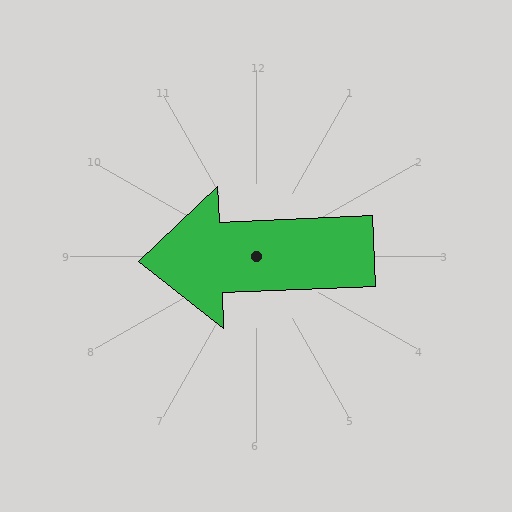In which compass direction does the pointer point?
West.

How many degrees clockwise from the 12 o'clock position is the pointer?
Approximately 267 degrees.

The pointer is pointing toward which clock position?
Roughly 9 o'clock.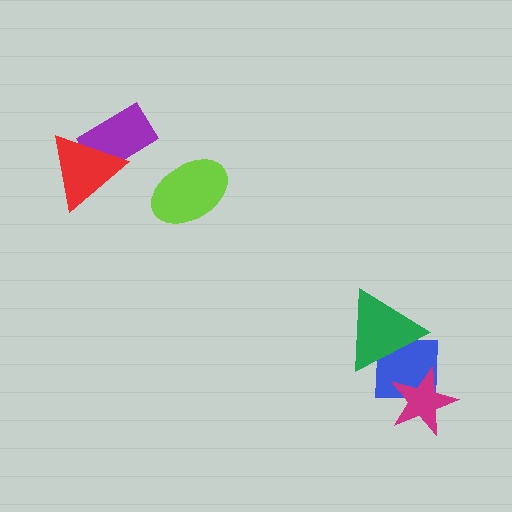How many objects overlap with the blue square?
2 objects overlap with the blue square.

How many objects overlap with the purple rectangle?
1 object overlaps with the purple rectangle.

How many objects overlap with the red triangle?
1 object overlaps with the red triangle.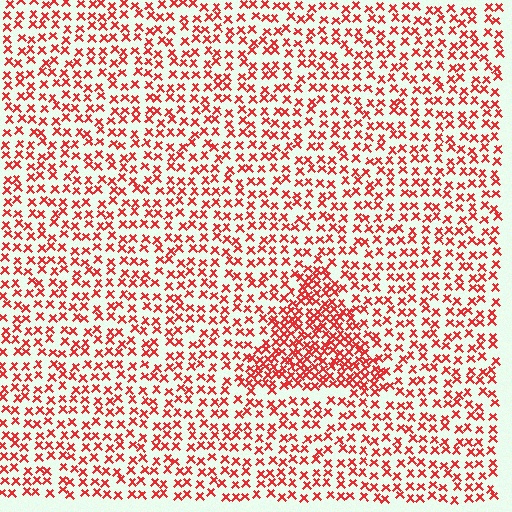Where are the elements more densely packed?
The elements are more densely packed inside the triangle boundary.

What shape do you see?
I see a triangle.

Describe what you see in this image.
The image contains small red elements arranged at two different densities. A triangle-shaped region is visible where the elements are more densely packed than the surrounding area.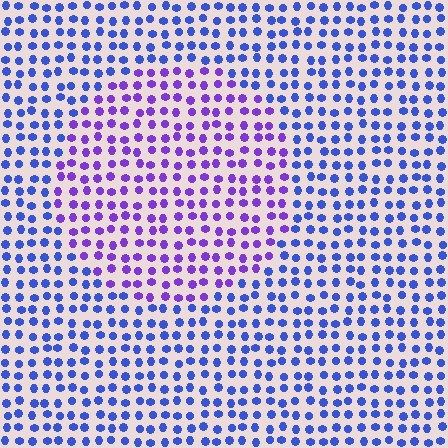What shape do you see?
I see a circle.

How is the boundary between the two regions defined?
The boundary is defined purely by a slight shift in hue (about 39 degrees). Spacing, size, and orientation are identical on both sides.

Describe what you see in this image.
The image is filled with small blue elements in a uniform arrangement. A circle-shaped region is visible where the elements are tinted to a slightly different hue, forming a subtle color boundary.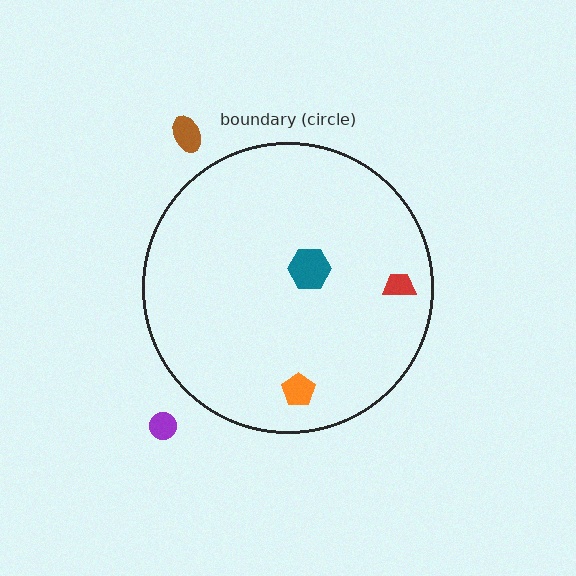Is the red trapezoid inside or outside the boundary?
Inside.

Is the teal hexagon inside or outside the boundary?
Inside.